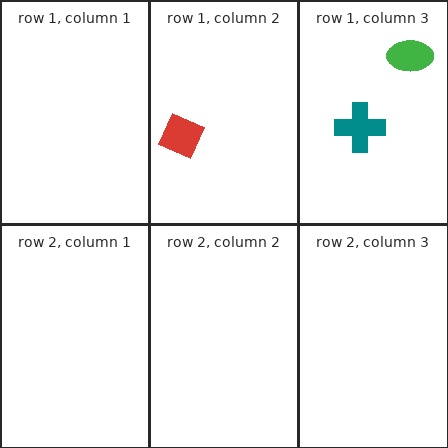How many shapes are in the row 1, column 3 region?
2.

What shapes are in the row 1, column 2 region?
The red diamond.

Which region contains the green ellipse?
The row 1, column 3 region.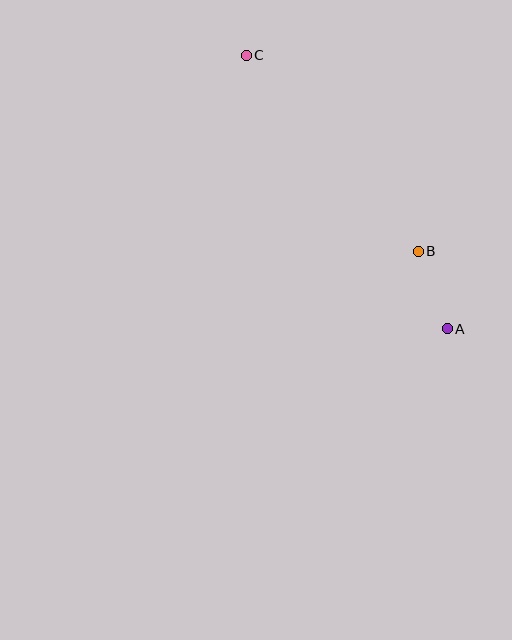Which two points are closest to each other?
Points A and B are closest to each other.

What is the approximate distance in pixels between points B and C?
The distance between B and C is approximately 261 pixels.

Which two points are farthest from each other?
Points A and C are farthest from each other.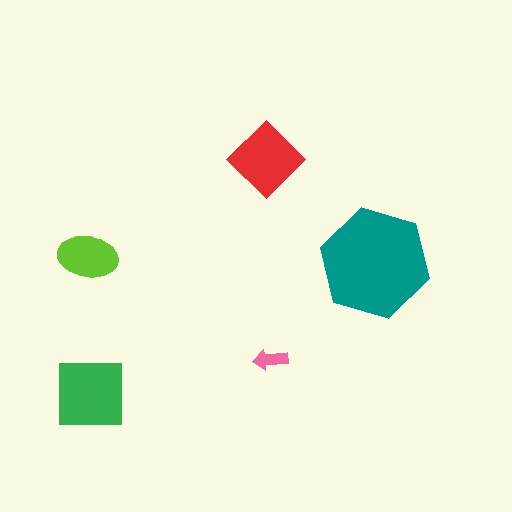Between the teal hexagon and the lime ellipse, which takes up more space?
The teal hexagon.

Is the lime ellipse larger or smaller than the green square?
Smaller.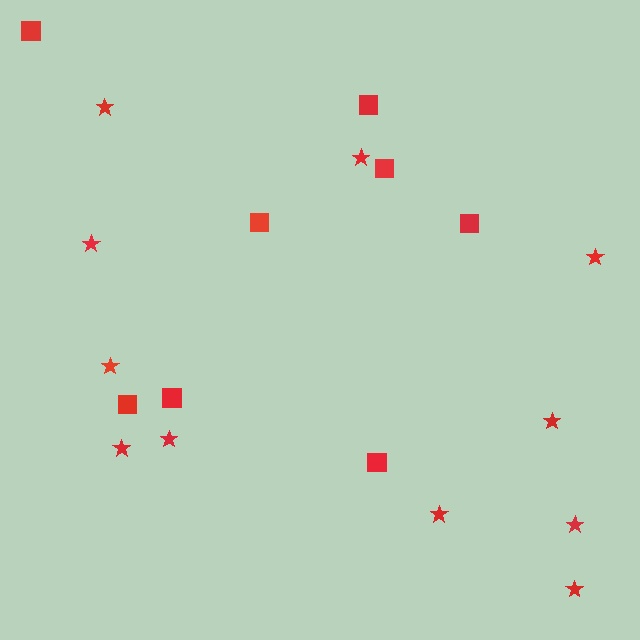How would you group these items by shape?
There are 2 groups: one group of squares (8) and one group of stars (11).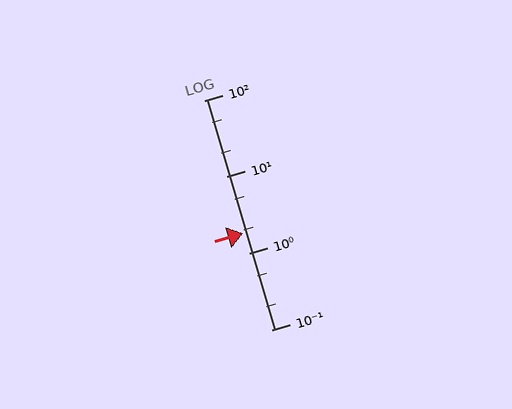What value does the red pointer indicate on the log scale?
The pointer indicates approximately 1.8.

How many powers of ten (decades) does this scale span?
The scale spans 3 decades, from 0.1 to 100.